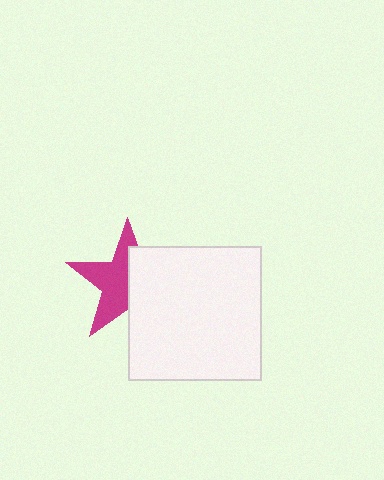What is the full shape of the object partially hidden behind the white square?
The partially hidden object is a magenta star.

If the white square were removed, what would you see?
You would see the complete magenta star.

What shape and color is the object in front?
The object in front is a white square.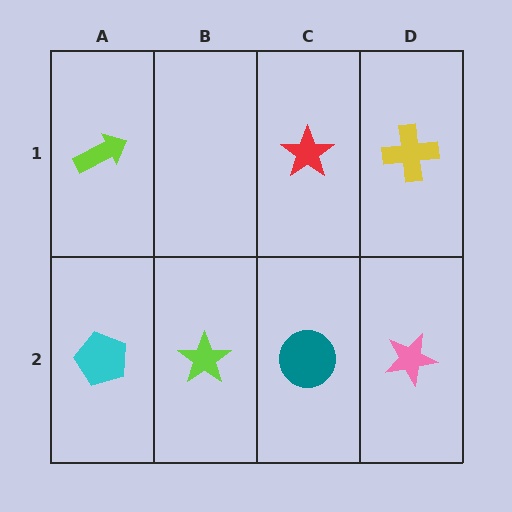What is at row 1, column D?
A yellow cross.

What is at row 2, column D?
A pink star.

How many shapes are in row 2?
4 shapes.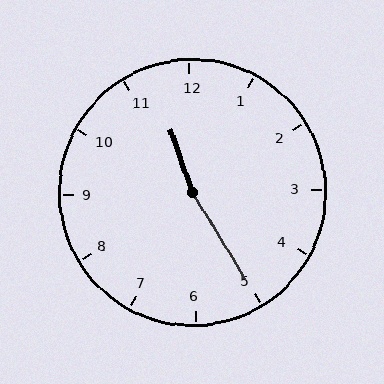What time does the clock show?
11:25.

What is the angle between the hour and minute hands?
Approximately 168 degrees.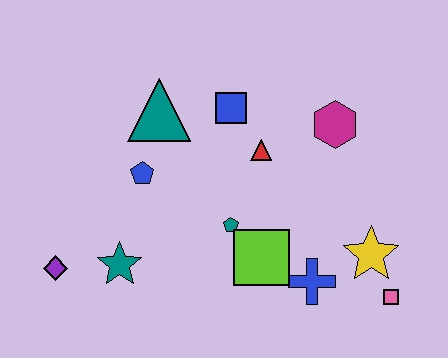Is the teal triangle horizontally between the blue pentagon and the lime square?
Yes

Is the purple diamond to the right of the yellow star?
No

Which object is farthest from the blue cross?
The purple diamond is farthest from the blue cross.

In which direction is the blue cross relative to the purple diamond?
The blue cross is to the right of the purple diamond.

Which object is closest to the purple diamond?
The teal star is closest to the purple diamond.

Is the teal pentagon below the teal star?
No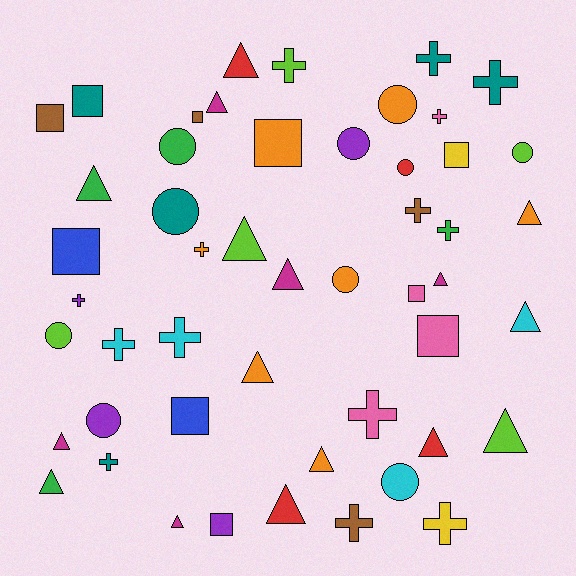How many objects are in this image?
There are 50 objects.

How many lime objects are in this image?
There are 5 lime objects.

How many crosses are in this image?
There are 14 crosses.